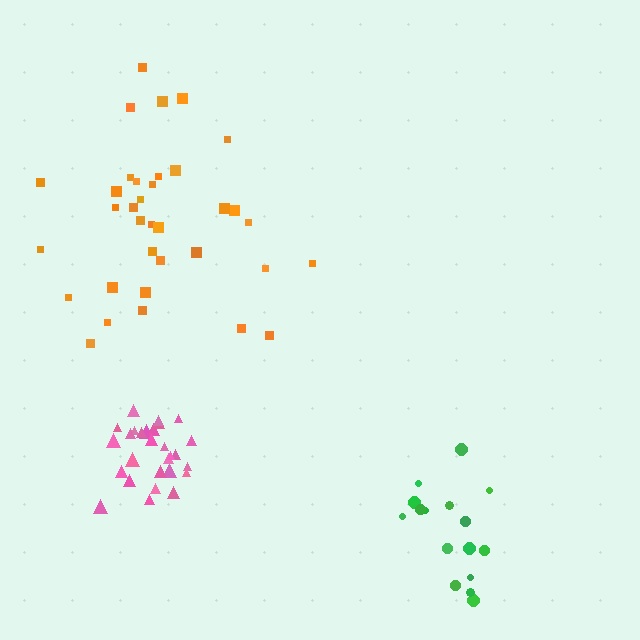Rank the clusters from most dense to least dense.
pink, orange, green.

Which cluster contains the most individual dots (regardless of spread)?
Orange (35).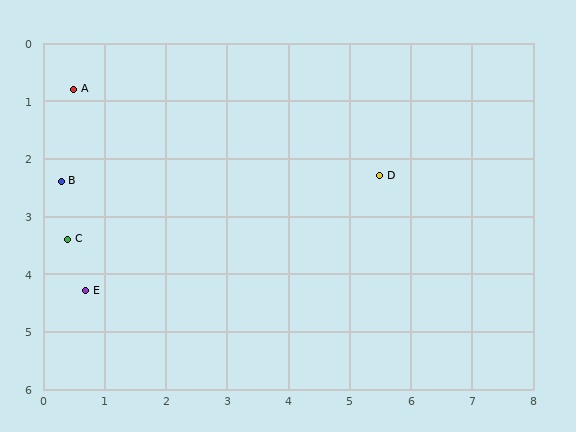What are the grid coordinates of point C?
Point C is at approximately (0.4, 3.4).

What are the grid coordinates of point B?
Point B is at approximately (0.3, 2.4).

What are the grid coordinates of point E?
Point E is at approximately (0.7, 4.3).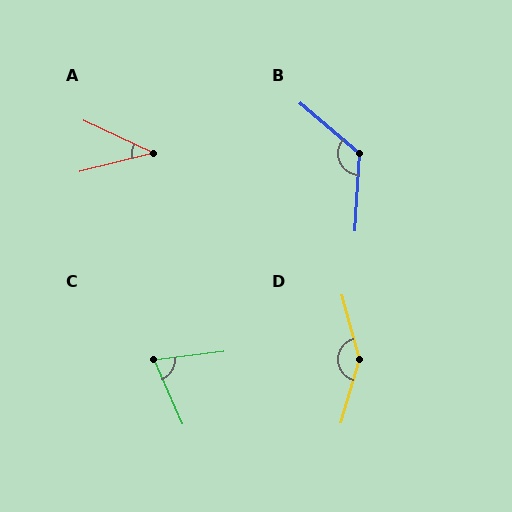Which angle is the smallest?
A, at approximately 39 degrees.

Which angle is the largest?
D, at approximately 149 degrees.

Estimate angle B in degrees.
Approximately 127 degrees.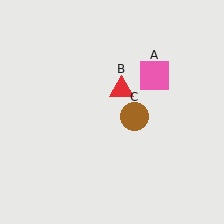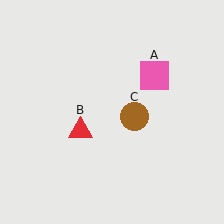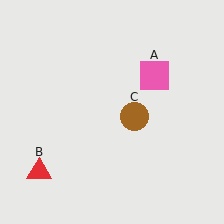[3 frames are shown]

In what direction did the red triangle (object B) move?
The red triangle (object B) moved down and to the left.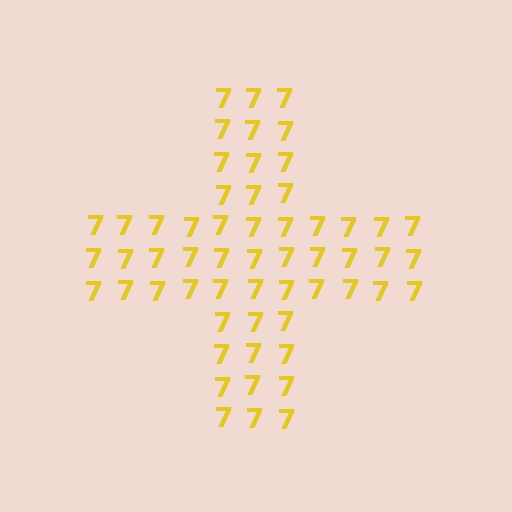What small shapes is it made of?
It is made of small digit 7's.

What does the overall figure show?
The overall figure shows a cross.